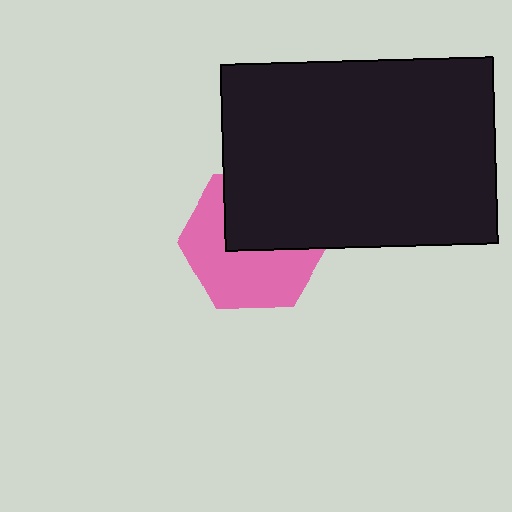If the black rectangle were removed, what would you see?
You would see the complete pink hexagon.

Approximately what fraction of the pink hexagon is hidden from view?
Roughly 45% of the pink hexagon is hidden behind the black rectangle.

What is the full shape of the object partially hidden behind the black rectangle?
The partially hidden object is a pink hexagon.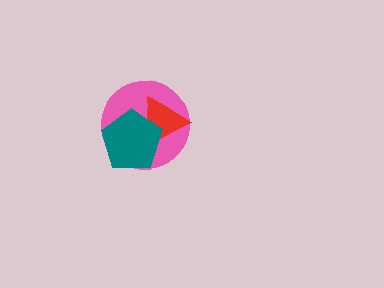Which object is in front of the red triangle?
The teal pentagon is in front of the red triangle.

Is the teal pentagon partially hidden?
No, no other shape covers it.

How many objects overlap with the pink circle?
2 objects overlap with the pink circle.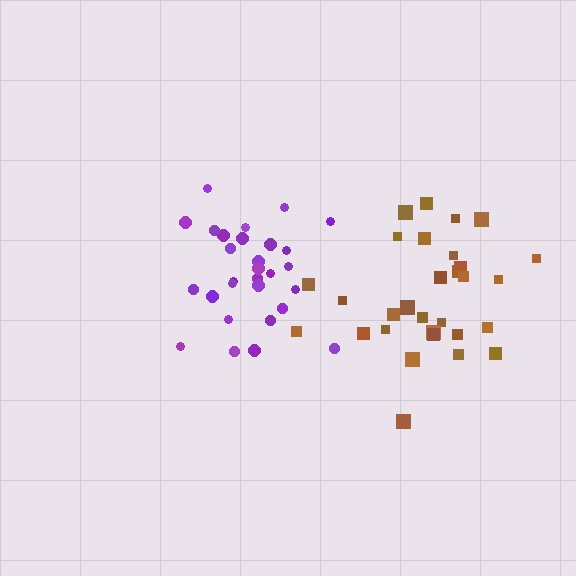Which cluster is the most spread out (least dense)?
Brown.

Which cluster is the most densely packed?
Purple.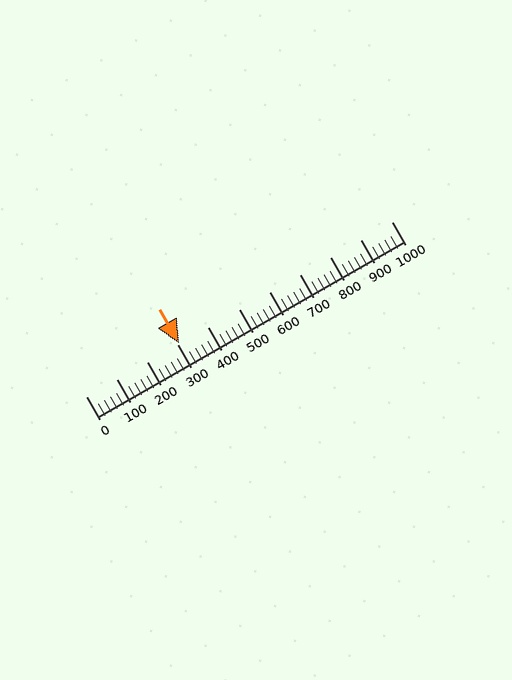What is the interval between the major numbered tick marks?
The major tick marks are spaced 100 units apart.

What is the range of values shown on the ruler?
The ruler shows values from 0 to 1000.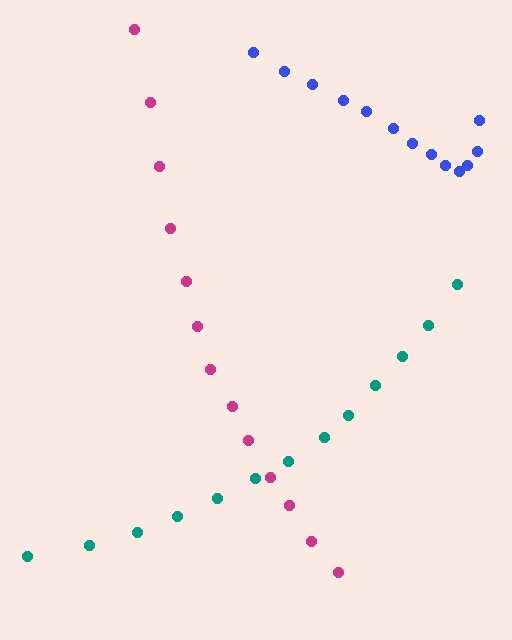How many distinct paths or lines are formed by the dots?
There are 3 distinct paths.